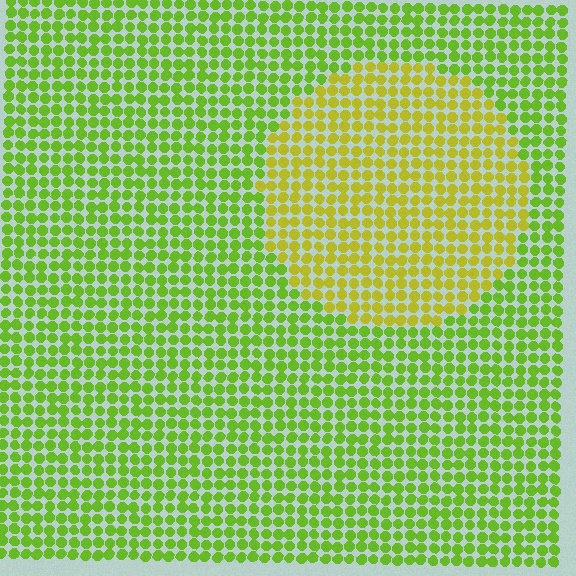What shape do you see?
I see a circle.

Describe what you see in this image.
The image is filled with small lime elements in a uniform arrangement. A circle-shaped region is visible where the elements are tinted to a slightly different hue, forming a subtle color boundary.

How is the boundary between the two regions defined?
The boundary is defined purely by a slight shift in hue (about 32 degrees). Spacing, size, and orientation are identical on both sides.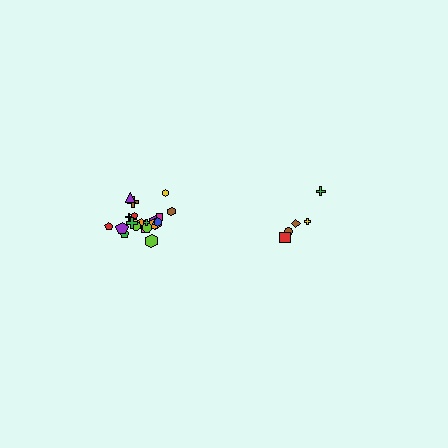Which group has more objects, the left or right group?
The left group.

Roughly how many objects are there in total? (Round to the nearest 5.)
Roughly 25 objects in total.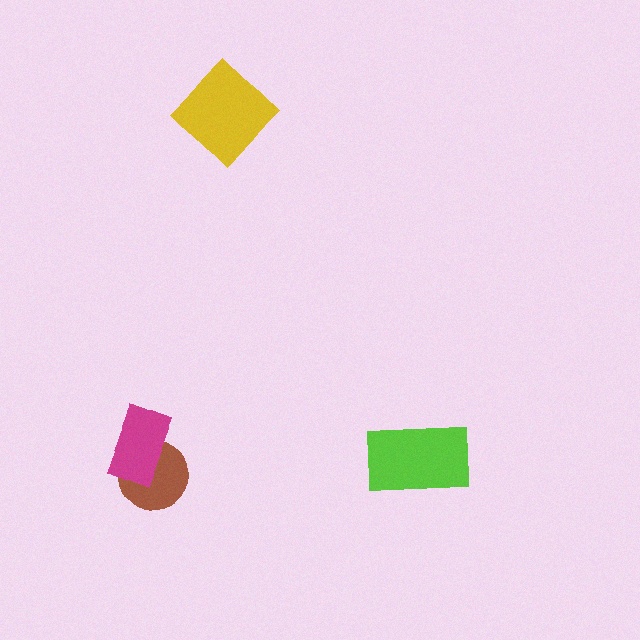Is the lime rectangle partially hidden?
No, no other shape covers it.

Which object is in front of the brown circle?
The magenta rectangle is in front of the brown circle.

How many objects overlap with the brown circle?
1 object overlaps with the brown circle.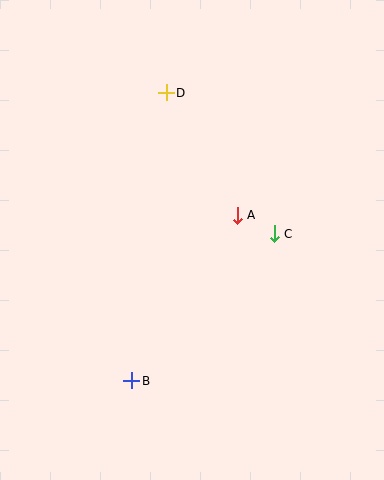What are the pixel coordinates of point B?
Point B is at (132, 381).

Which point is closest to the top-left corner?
Point D is closest to the top-left corner.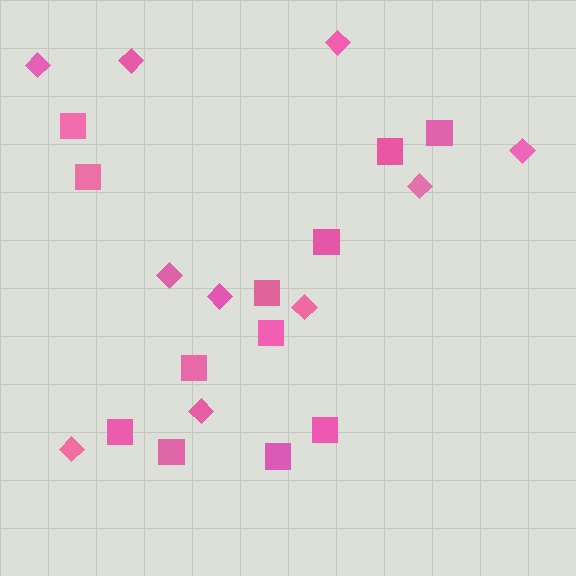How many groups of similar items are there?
There are 2 groups: one group of diamonds (10) and one group of squares (12).